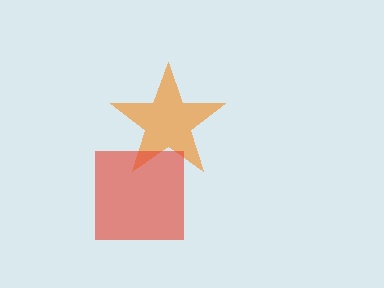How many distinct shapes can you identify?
There are 2 distinct shapes: an orange star, a red square.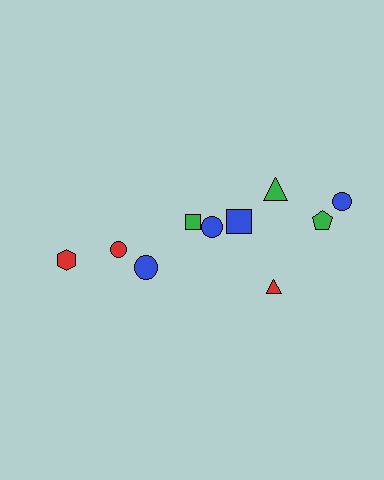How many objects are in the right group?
There are 7 objects.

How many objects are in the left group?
There are 3 objects.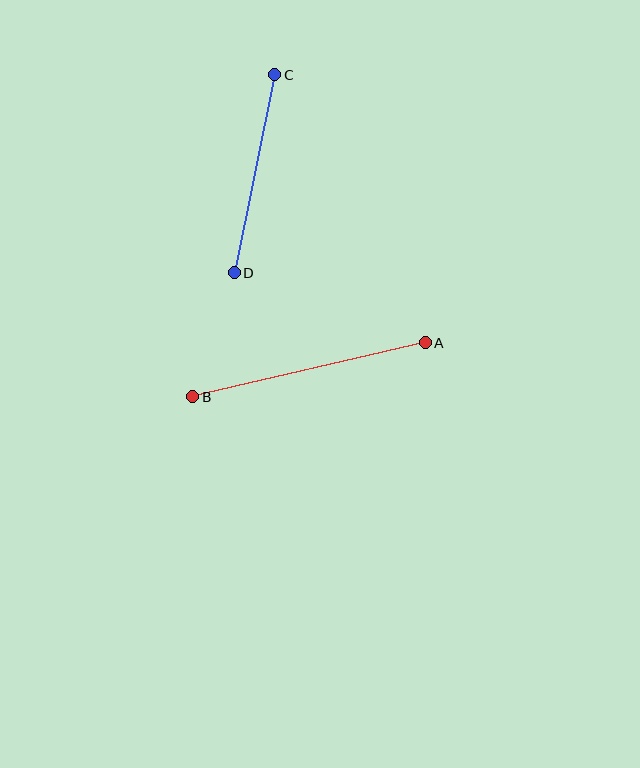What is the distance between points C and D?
The distance is approximately 203 pixels.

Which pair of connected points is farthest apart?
Points A and B are farthest apart.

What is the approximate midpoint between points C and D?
The midpoint is at approximately (255, 174) pixels.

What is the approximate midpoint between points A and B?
The midpoint is at approximately (309, 370) pixels.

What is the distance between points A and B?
The distance is approximately 239 pixels.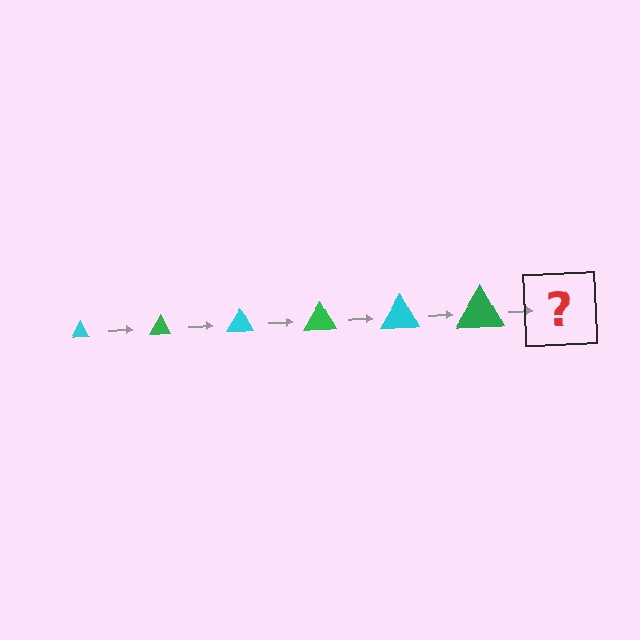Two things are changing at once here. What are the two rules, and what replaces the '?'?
The two rules are that the triangle grows larger each step and the color cycles through cyan and green. The '?' should be a cyan triangle, larger than the previous one.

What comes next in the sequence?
The next element should be a cyan triangle, larger than the previous one.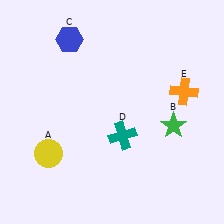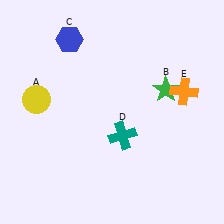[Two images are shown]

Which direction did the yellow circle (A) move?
The yellow circle (A) moved up.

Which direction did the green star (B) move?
The green star (B) moved up.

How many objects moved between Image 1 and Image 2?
2 objects moved between the two images.